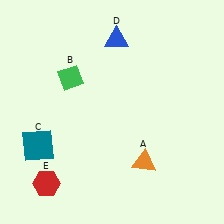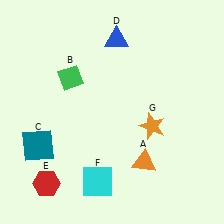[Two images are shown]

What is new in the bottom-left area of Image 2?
A cyan square (F) was added in the bottom-left area of Image 2.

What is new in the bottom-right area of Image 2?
An orange star (G) was added in the bottom-right area of Image 2.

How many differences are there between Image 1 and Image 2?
There are 2 differences between the two images.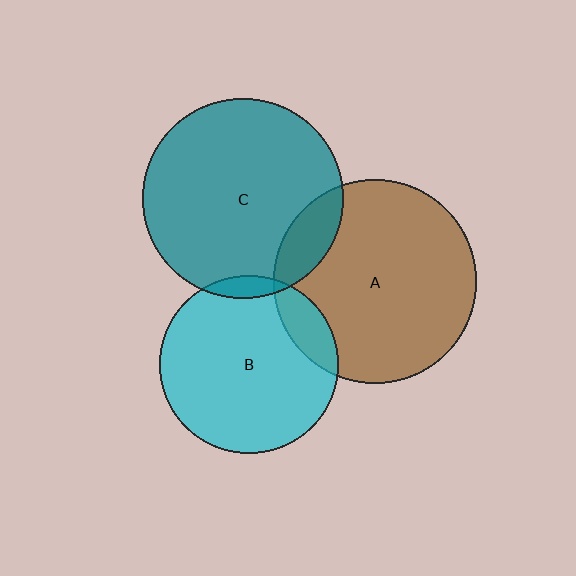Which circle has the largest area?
Circle A (brown).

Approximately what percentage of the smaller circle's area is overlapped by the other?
Approximately 5%.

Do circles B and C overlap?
Yes.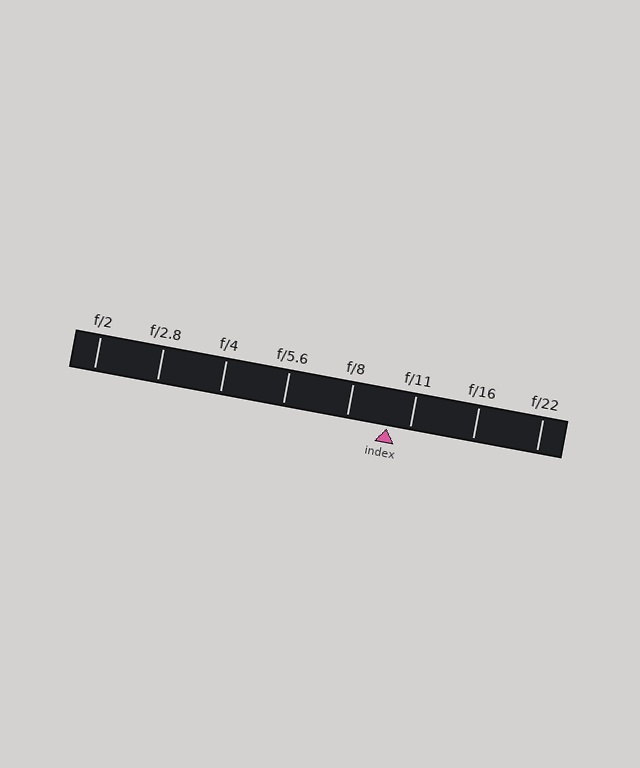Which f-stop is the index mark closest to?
The index mark is closest to f/11.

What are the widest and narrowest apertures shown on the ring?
The widest aperture shown is f/2 and the narrowest is f/22.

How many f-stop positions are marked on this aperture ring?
There are 8 f-stop positions marked.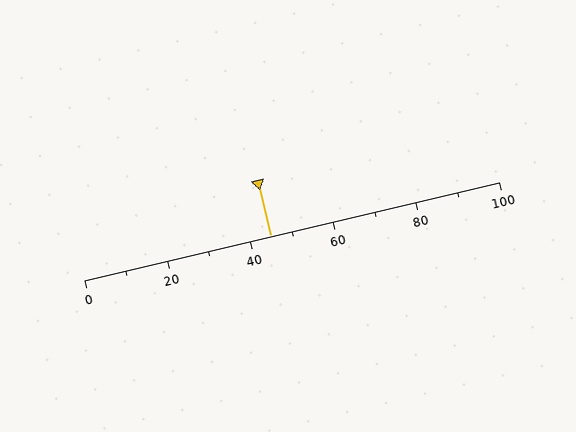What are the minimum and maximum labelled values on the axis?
The axis runs from 0 to 100.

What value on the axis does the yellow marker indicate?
The marker indicates approximately 45.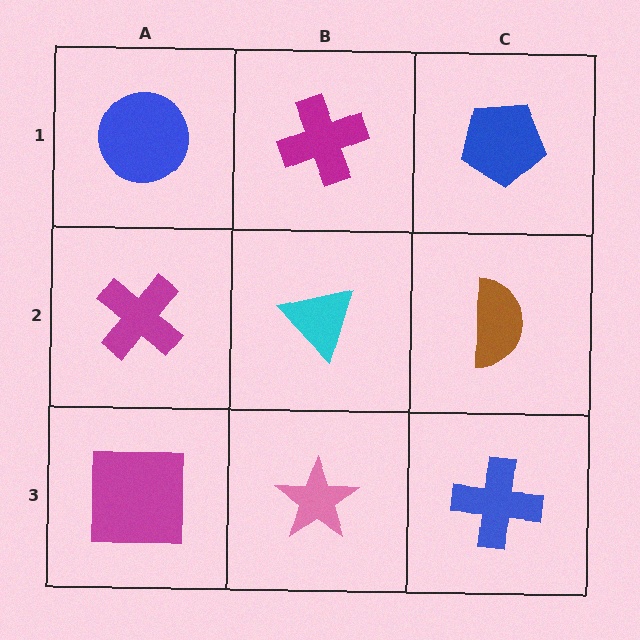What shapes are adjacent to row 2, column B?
A magenta cross (row 1, column B), a pink star (row 3, column B), a magenta cross (row 2, column A), a brown semicircle (row 2, column C).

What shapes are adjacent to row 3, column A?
A magenta cross (row 2, column A), a pink star (row 3, column B).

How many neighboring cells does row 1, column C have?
2.